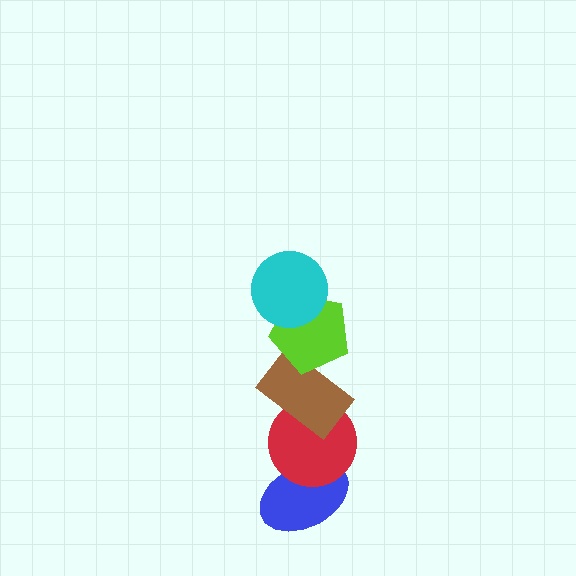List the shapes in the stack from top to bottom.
From top to bottom: the cyan circle, the lime pentagon, the brown rectangle, the red circle, the blue ellipse.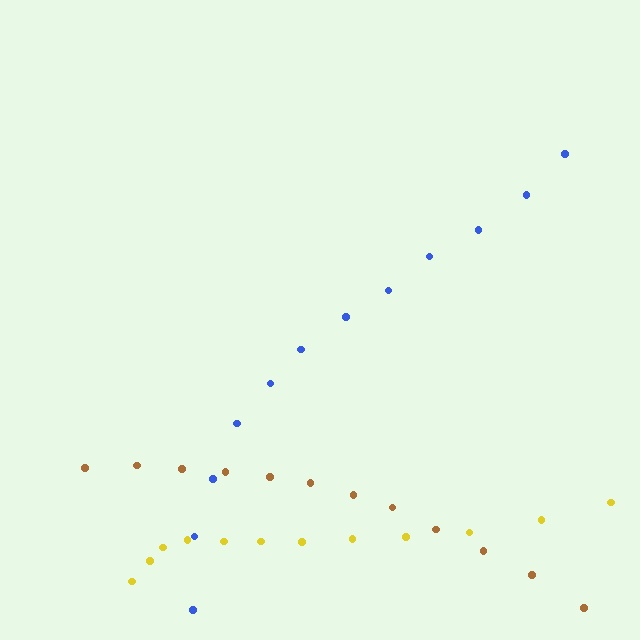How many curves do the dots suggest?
There are 3 distinct paths.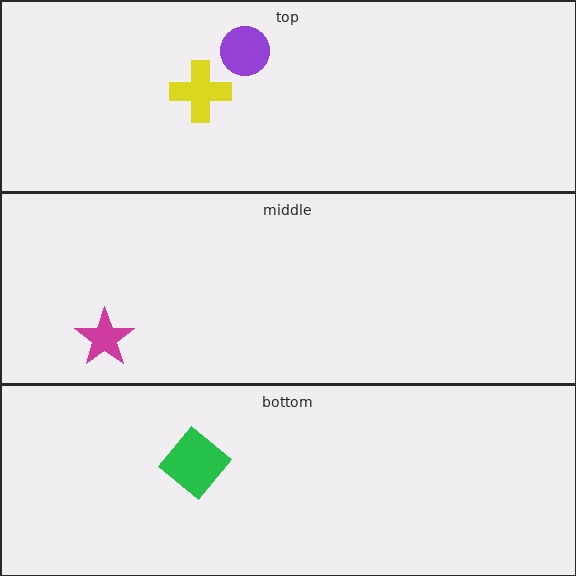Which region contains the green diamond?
The bottom region.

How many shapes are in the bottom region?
1.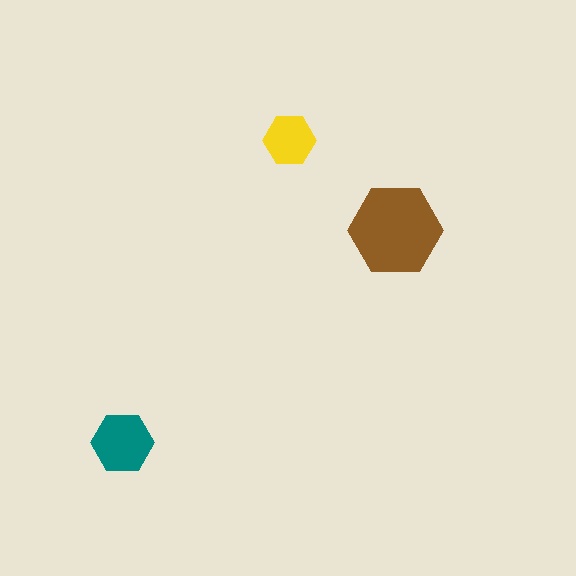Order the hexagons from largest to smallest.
the brown one, the teal one, the yellow one.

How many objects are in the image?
There are 3 objects in the image.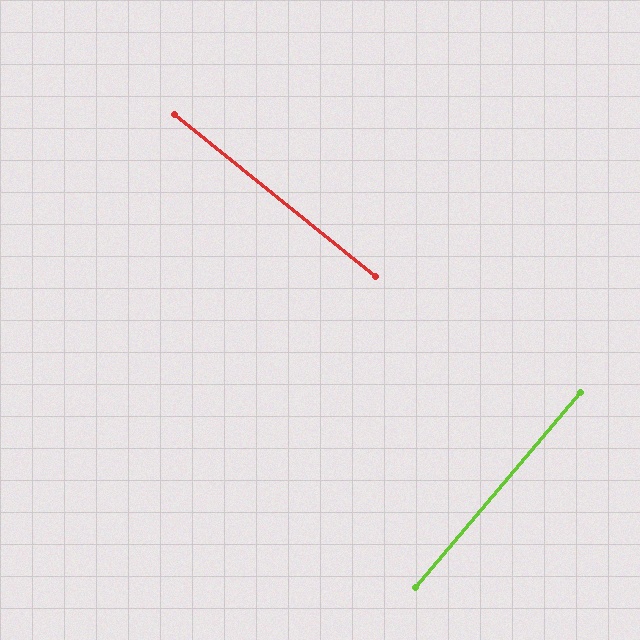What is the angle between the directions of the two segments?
Approximately 89 degrees.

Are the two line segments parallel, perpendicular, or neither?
Perpendicular — they meet at approximately 89°.